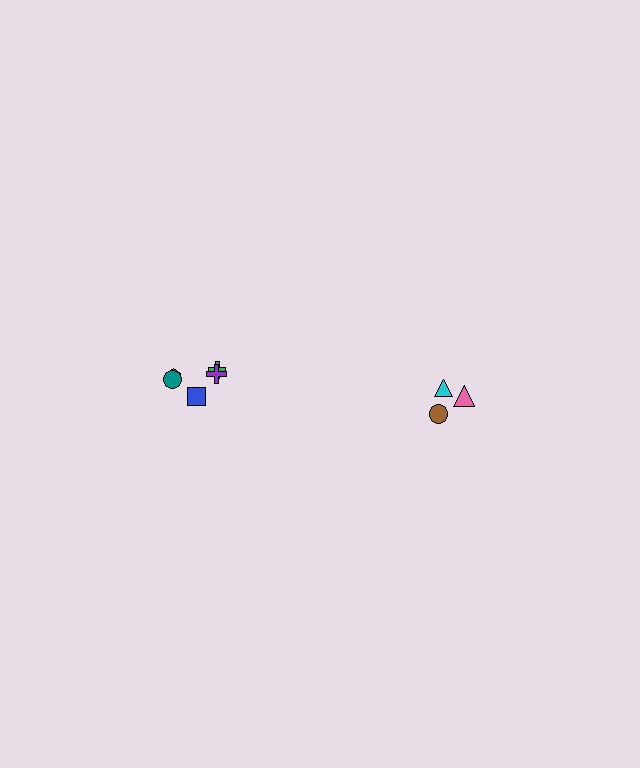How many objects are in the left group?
There are 5 objects.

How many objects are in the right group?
There are 3 objects.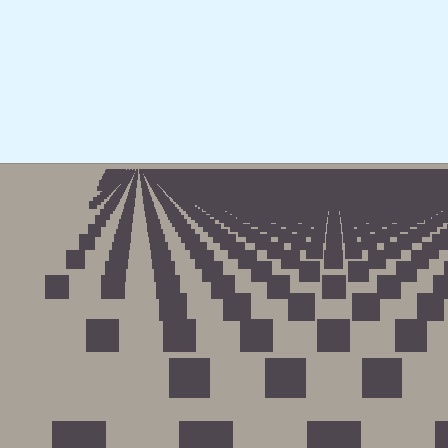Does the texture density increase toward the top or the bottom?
Density increases toward the top.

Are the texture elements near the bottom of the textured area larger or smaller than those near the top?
Larger. Near the bottom, elements are closer to the viewer and appear at a bigger on-screen size.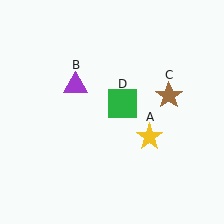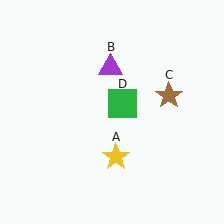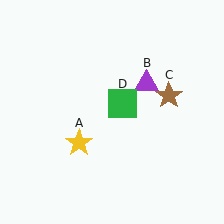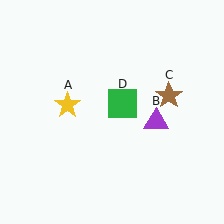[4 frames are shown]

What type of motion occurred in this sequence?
The yellow star (object A), purple triangle (object B) rotated clockwise around the center of the scene.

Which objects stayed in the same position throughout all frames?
Brown star (object C) and green square (object D) remained stationary.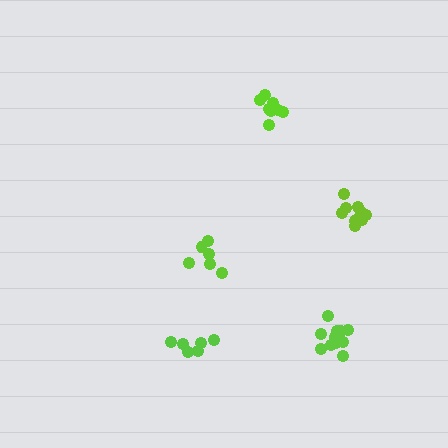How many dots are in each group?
Group 1: 9 dots, Group 2: 11 dots, Group 3: 10 dots, Group 4: 6 dots, Group 5: 6 dots (42 total).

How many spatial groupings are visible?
There are 5 spatial groupings.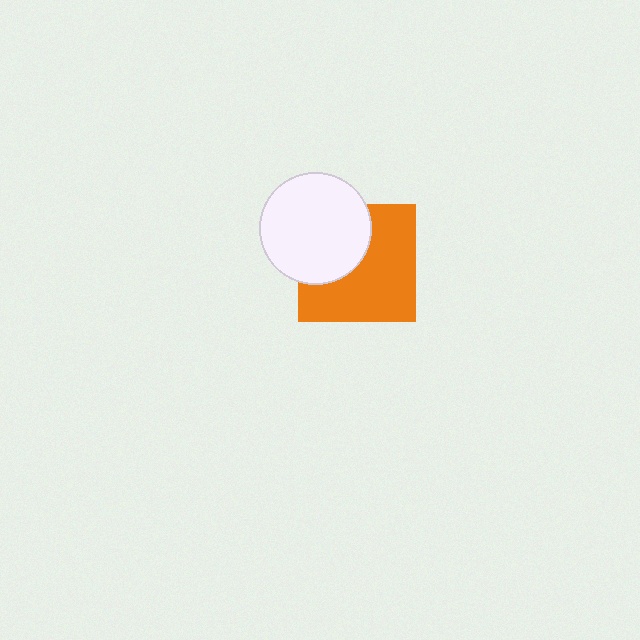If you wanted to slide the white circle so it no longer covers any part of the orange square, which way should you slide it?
Slide it toward the upper-left — that is the most direct way to separate the two shapes.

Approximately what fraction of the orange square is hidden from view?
Roughly 38% of the orange square is hidden behind the white circle.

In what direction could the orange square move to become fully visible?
The orange square could move toward the lower-right. That would shift it out from behind the white circle entirely.